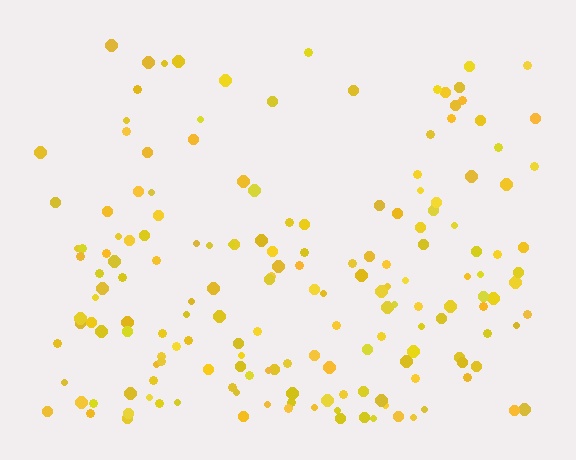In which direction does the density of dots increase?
From top to bottom, with the bottom side densest.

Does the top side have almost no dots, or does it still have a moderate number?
Still a moderate number, just noticeably fewer than the bottom.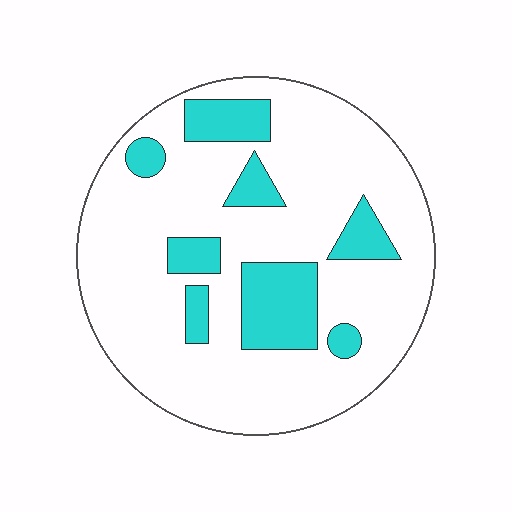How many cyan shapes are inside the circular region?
8.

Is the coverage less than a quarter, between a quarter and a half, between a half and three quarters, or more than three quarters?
Less than a quarter.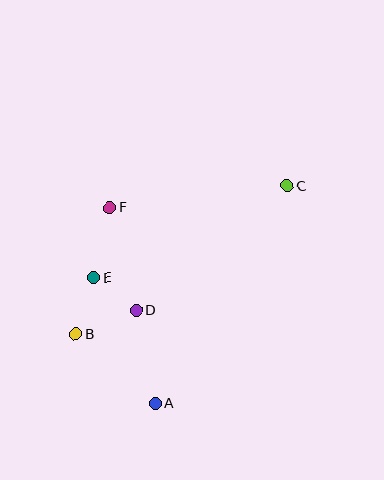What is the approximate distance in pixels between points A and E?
The distance between A and E is approximately 140 pixels.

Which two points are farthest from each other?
Points B and C are farthest from each other.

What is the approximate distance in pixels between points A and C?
The distance between A and C is approximately 254 pixels.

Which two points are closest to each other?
Points D and E are closest to each other.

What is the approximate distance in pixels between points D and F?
The distance between D and F is approximately 106 pixels.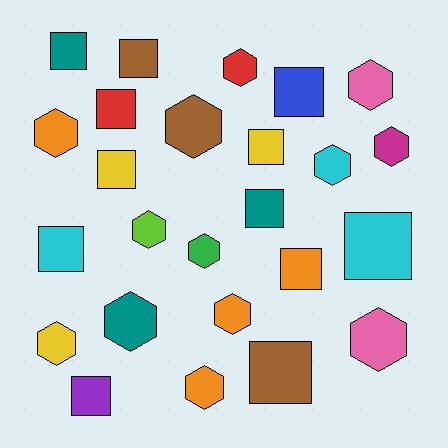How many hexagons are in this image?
There are 13 hexagons.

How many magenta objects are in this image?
There is 1 magenta object.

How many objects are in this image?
There are 25 objects.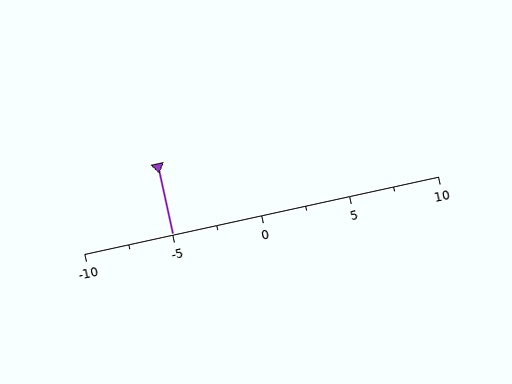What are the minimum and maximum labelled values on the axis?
The axis runs from -10 to 10.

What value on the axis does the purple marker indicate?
The marker indicates approximately -5.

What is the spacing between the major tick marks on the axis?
The major ticks are spaced 5 apart.